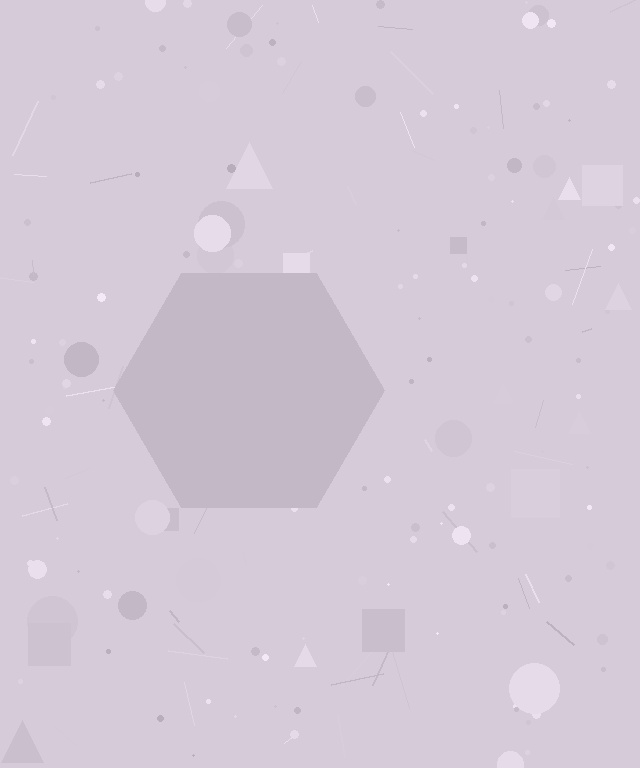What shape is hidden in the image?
A hexagon is hidden in the image.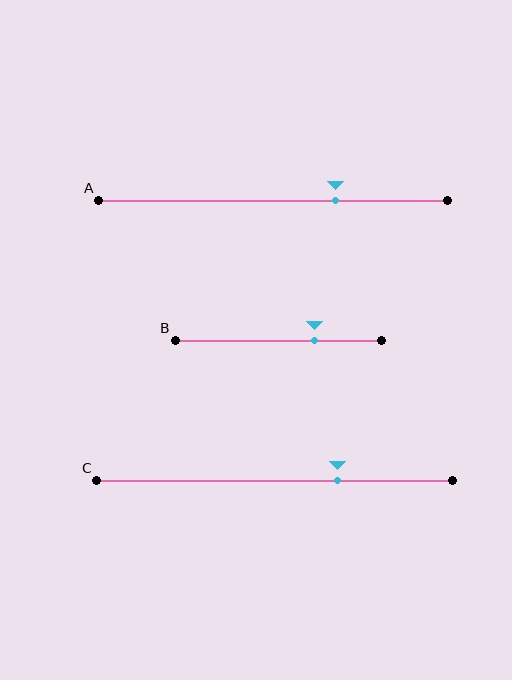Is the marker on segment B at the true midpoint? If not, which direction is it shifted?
No, the marker on segment B is shifted to the right by about 18% of the segment length.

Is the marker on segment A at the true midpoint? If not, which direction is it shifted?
No, the marker on segment A is shifted to the right by about 18% of the segment length.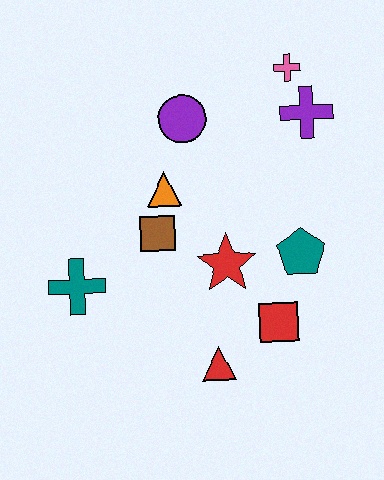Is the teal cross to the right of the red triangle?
No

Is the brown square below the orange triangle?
Yes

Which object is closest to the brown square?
The orange triangle is closest to the brown square.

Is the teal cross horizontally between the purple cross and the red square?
No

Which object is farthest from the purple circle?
The red triangle is farthest from the purple circle.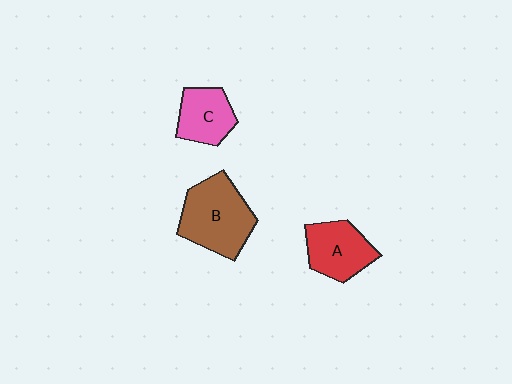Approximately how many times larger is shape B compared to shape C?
Approximately 1.6 times.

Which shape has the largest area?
Shape B (brown).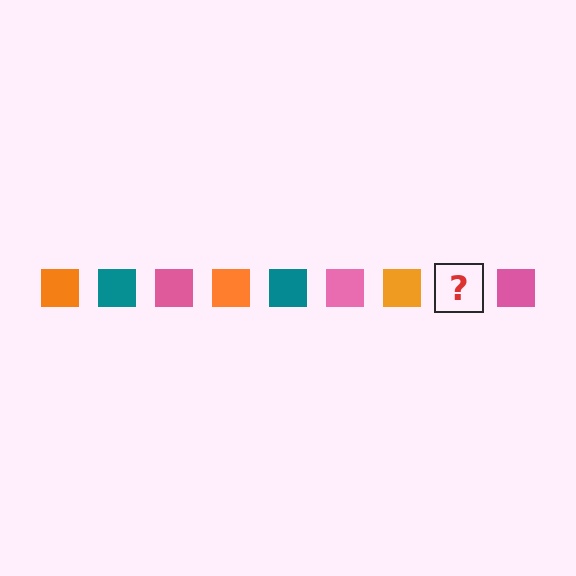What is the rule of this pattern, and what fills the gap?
The rule is that the pattern cycles through orange, teal, pink squares. The gap should be filled with a teal square.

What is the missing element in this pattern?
The missing element is a teal square.